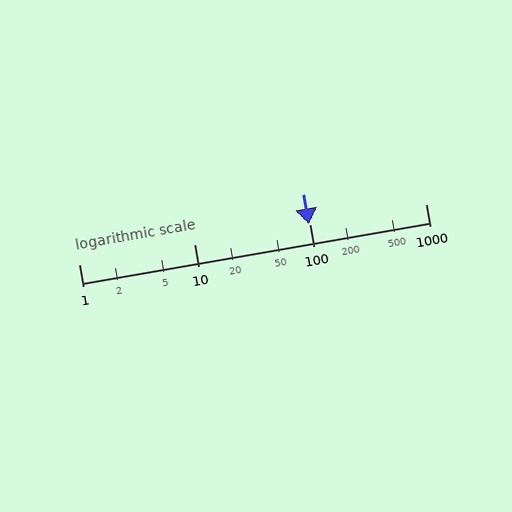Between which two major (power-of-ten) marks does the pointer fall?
The pointer is between 10 and 100.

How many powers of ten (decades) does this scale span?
The scale spans 3 decades, from 1 to 1000.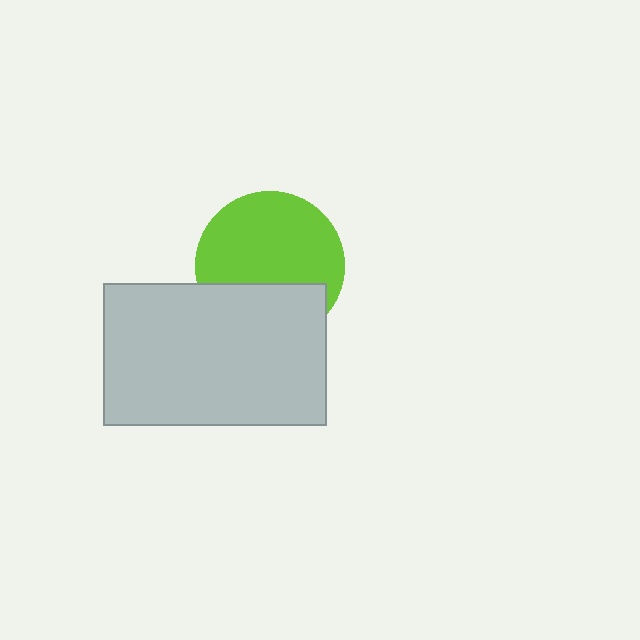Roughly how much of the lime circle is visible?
Most of it is visible (roughly 66%).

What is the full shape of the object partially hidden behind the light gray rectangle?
The partially hidden object is a lime circle.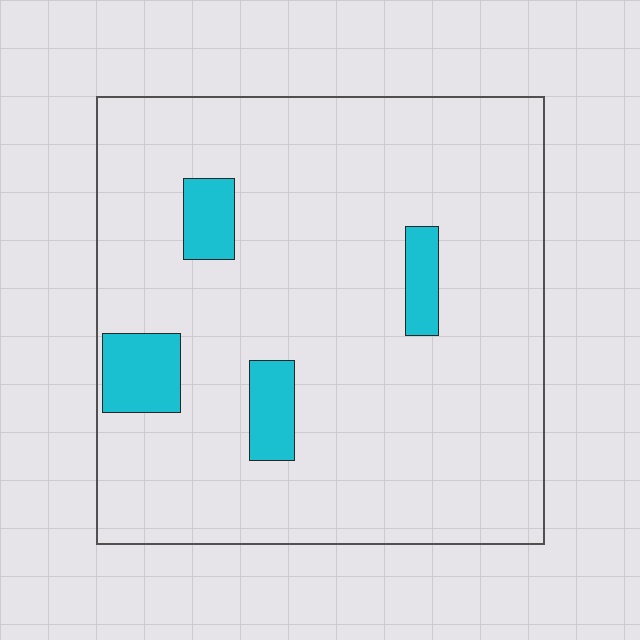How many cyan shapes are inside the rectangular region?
4.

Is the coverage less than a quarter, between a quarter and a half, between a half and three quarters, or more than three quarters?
Less than a quarter.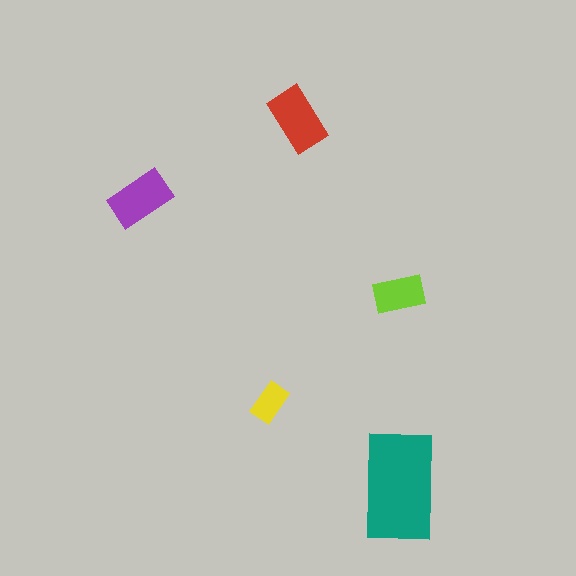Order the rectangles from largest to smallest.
the teal one, the red one, the purple one, the lime one, the yellow one.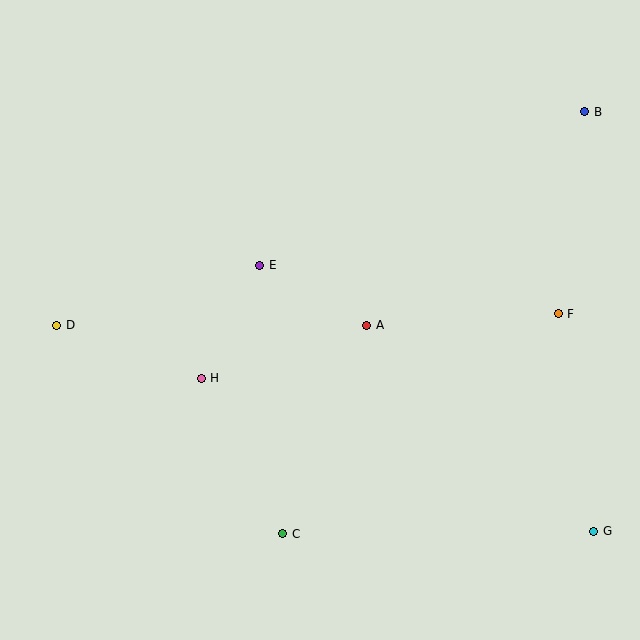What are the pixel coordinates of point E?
Point E is at (260, 265).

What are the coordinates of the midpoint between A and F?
The midpoint between A and F is at (463, 319).